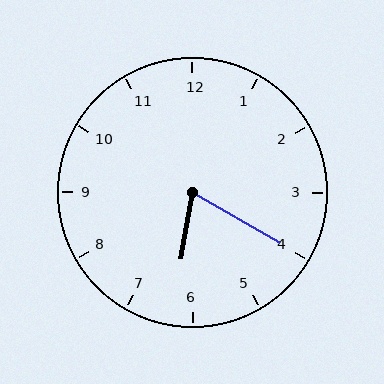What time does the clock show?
6:20.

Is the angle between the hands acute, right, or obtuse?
It is acute.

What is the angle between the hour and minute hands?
Approximately 70 degrees.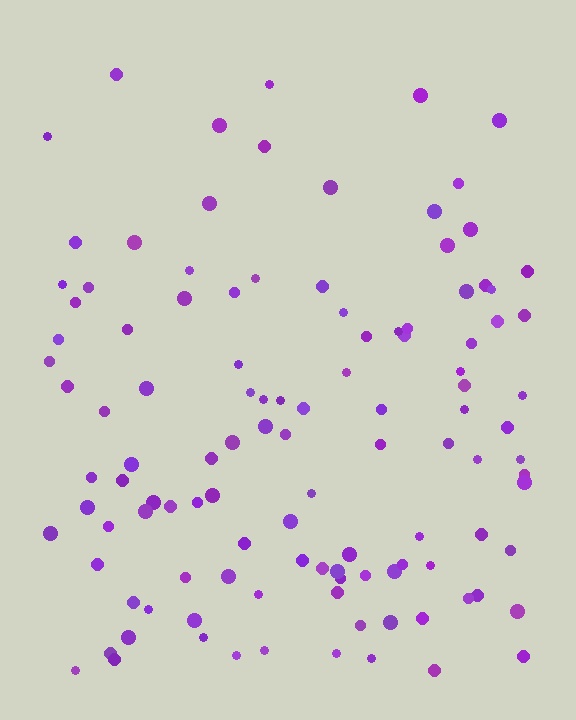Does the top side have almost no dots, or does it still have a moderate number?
Still a moderate number, just noticeably fewer than the bottom.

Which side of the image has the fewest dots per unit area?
The top.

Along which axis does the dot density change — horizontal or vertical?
Vertical.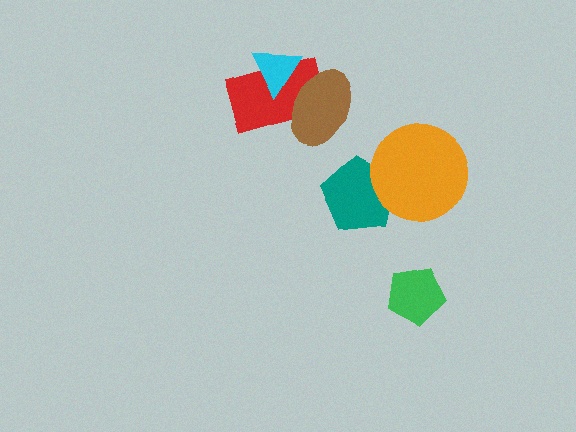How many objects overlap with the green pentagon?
0 objects overlap with the green pentagon.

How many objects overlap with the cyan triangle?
2 objects overlap with the cyan triangle.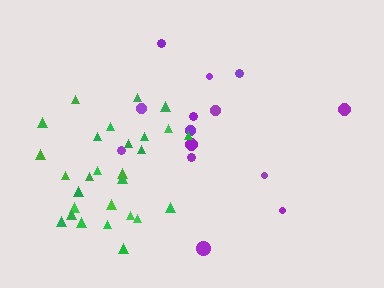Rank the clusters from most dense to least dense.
green, purple.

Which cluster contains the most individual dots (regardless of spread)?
Green (28).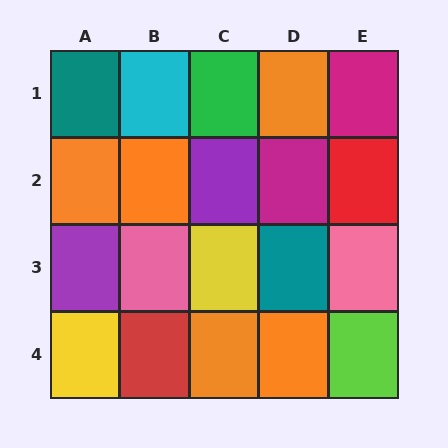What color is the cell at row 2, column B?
Orange.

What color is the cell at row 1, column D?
Orange.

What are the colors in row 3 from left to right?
Purple, pink, yellow, teal, pink.